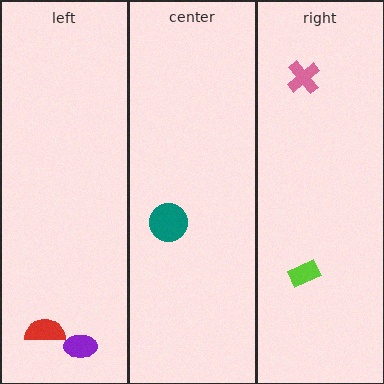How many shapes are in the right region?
2.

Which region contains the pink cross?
The right region.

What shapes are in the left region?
The purple ellipse, the red semicircle.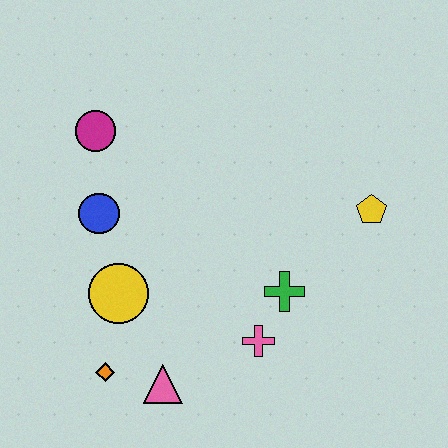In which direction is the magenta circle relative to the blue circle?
The magenta circle is above the blue circle.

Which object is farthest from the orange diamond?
The yellow pentagon is farthest from the orange diamond.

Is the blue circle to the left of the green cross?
Yes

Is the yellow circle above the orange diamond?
Yes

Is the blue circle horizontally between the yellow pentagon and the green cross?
No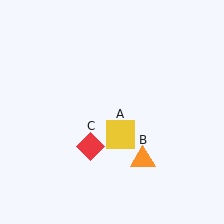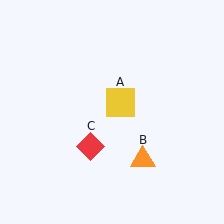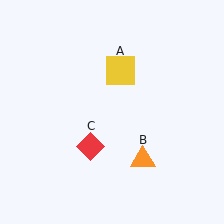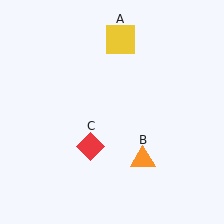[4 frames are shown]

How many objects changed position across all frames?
1 object changed position: yellow square (object A).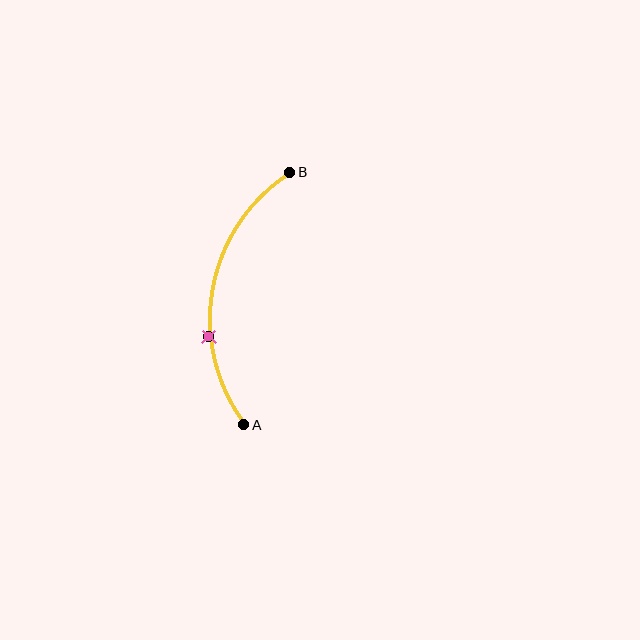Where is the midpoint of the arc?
The arc midpoint is the point on the curve farthest from the straight line joining A and B. It sits to the left of that line.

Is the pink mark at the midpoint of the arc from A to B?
No. The pink mark lies on the arc but is closer to endpoint A. The arc midpoint would be at the point on the curve equidistant along the arc from both A and B.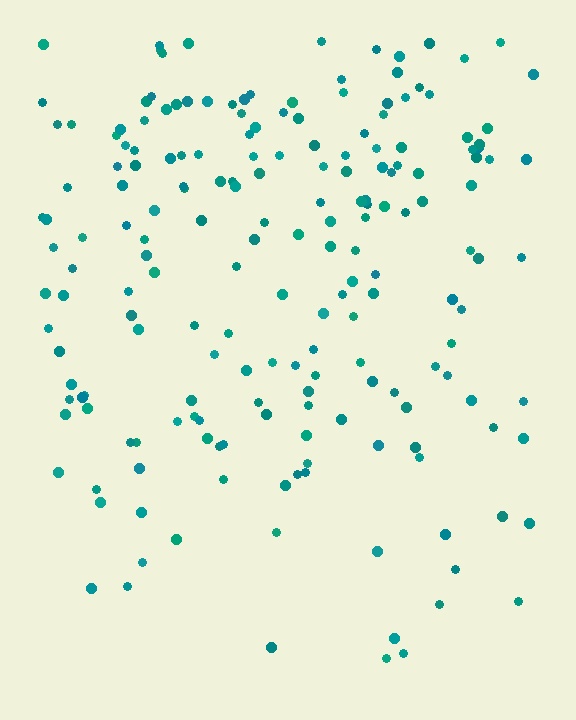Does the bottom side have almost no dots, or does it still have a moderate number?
Still a moderate number, just noticeably fewer than the top.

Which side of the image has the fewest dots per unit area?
The bottom.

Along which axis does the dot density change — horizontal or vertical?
Vertical.